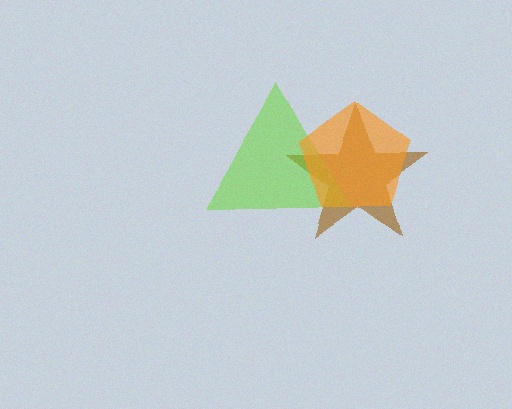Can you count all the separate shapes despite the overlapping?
Yes, there are 3 separate shapes.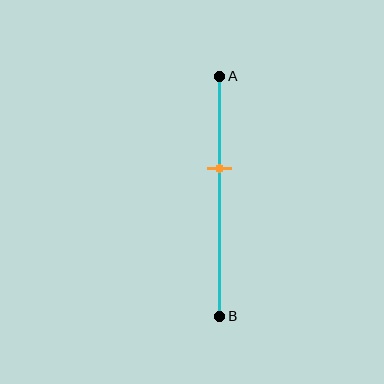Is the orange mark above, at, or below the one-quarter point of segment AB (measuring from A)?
The orange mark is below the one-quarter point of segment AB.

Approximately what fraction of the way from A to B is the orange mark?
The orange mark is approximately 40% of the way from A to B.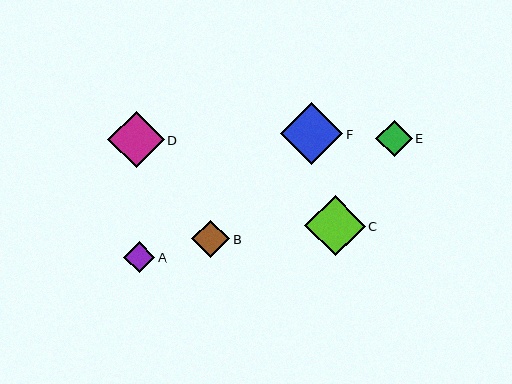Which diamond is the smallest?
Diamond A is the smallest with a size of approximately 31 pixels.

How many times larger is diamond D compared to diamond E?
Diamond D is approximately 1.5 times the size of diamond E.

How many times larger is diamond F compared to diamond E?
Diamond F is approximately 1.7 times the size of diamond E.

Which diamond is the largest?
Diamond F is the largest with a size of approximately 62 pixels.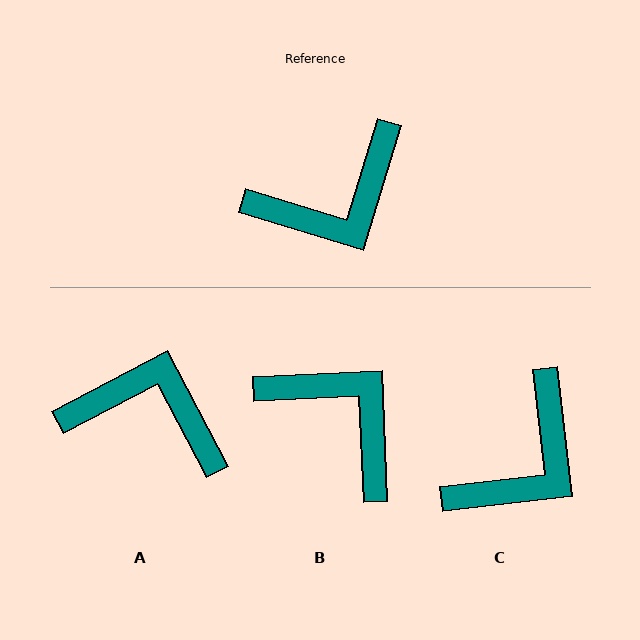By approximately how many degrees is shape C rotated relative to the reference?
Approximately 24 degrees counter-clockwise.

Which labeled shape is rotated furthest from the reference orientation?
A, about 135 degrees away.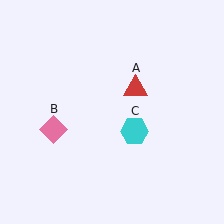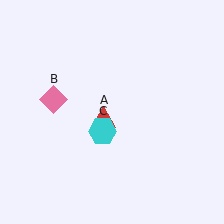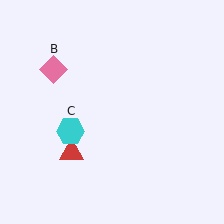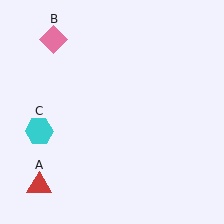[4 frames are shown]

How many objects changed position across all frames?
3 objects changed position: red triangle (object A), pink diamond (object B), cyan hexagon (object C).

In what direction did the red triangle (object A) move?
The red triangle (object A) moved down and to the left.